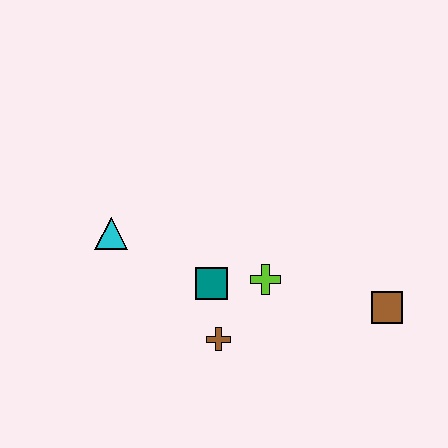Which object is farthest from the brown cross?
The brown square is farthest from the brown cross.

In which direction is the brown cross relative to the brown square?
The brown cross is to the left of the brown square.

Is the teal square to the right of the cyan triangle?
Yes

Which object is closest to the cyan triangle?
The teal square is closest to the cyan triangle.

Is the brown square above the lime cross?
No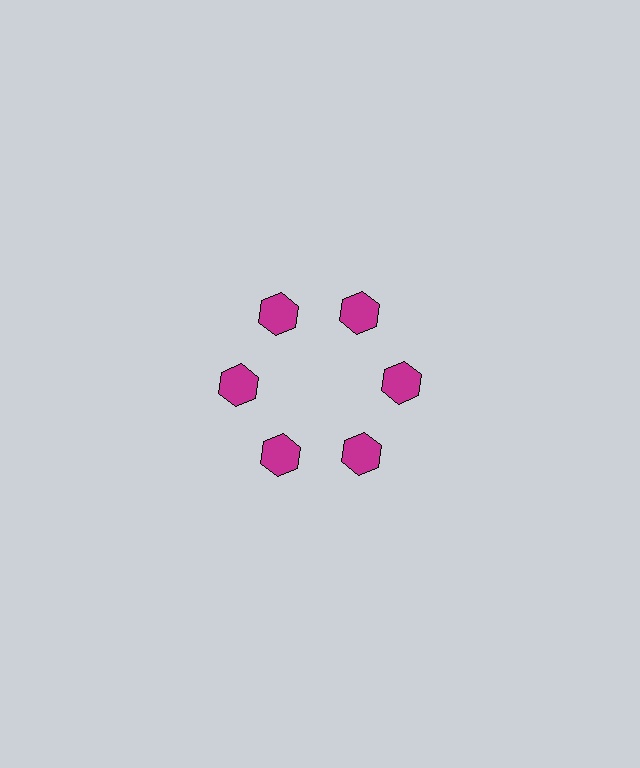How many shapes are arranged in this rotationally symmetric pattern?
There are 6 shapes, arranged in 6 groups of 1.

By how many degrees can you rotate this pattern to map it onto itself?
The pattern maps onto itself every 60 degrees of rotation.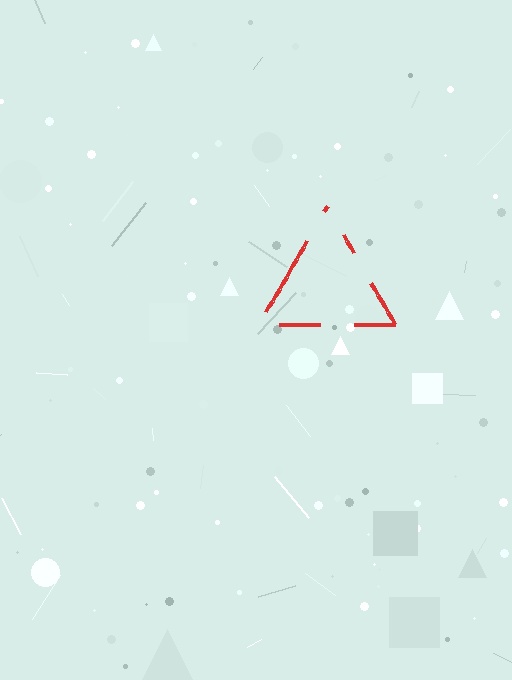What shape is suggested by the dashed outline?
The dashed outline suggests a triangle.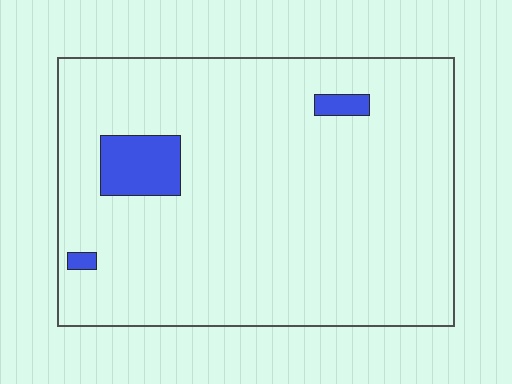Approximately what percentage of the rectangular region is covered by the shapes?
Approximately 5%.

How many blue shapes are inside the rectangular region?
3.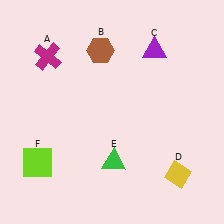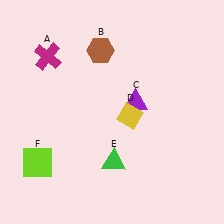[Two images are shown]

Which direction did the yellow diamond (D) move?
The yellow diamond (D) moved up.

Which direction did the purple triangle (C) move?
The purple triangle (C) moved down.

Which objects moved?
The objects that moved are: the purple triangle (C), the yellow diamond (D).